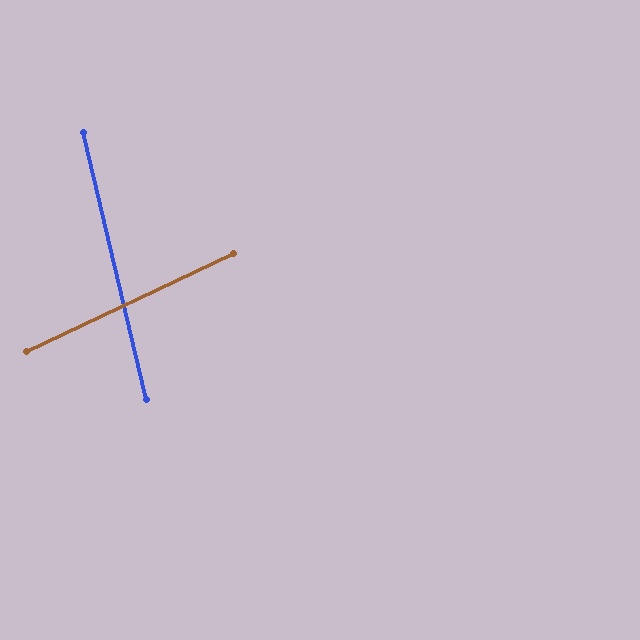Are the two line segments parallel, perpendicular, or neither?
Neither parallel nor perpendicular — they differ by about 78°.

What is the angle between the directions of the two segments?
Approximately 78 degrees.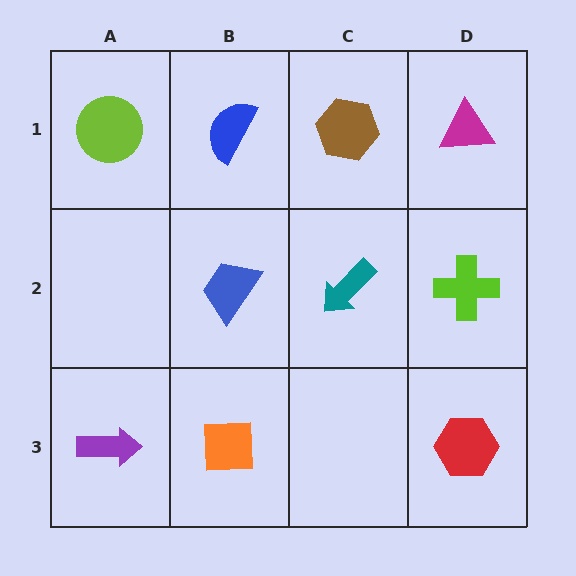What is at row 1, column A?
A lime circle.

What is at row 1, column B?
A blue semicircle.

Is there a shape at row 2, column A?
No, that cell is empty.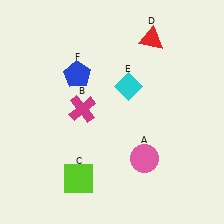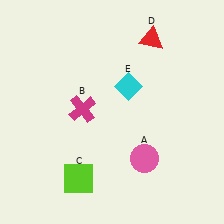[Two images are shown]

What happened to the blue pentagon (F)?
The blue pentagon (F) was removed in Image 2. It was in the top-left area of Image 1.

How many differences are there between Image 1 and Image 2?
There is 1 difference between the two images.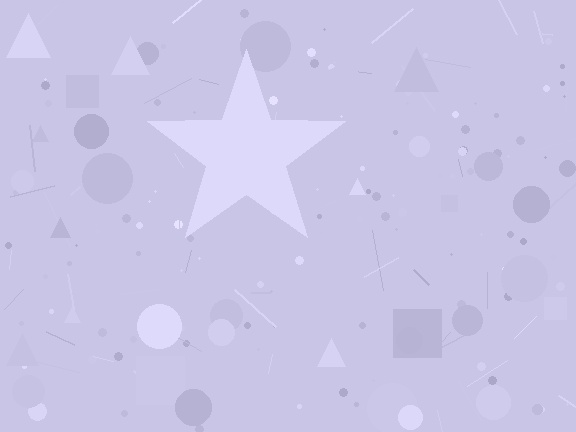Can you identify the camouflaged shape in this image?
The camouflaged shape is a star.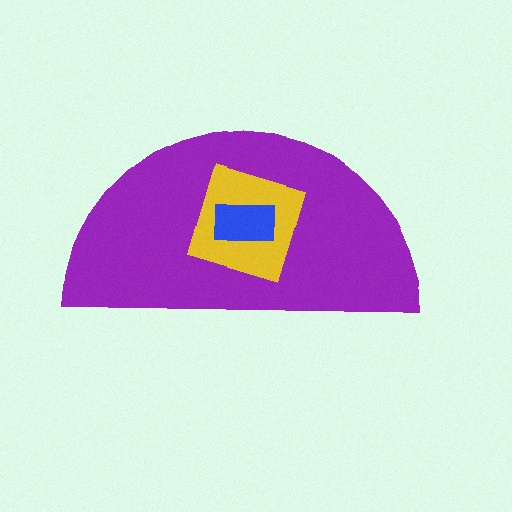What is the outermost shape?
The purple semicircle.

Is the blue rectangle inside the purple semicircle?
Yes.